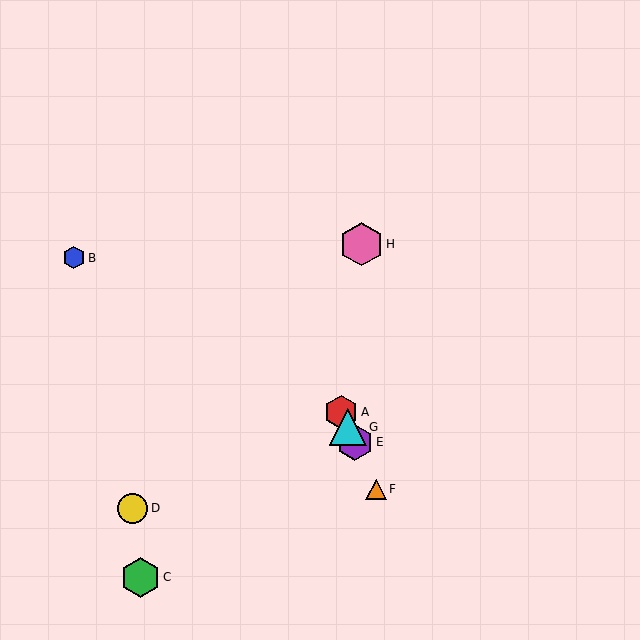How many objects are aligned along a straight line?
4 objects (A, E, F, G) are aligned along a straight line.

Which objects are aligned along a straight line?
Objects A, E, F, G are aligned along a straight line.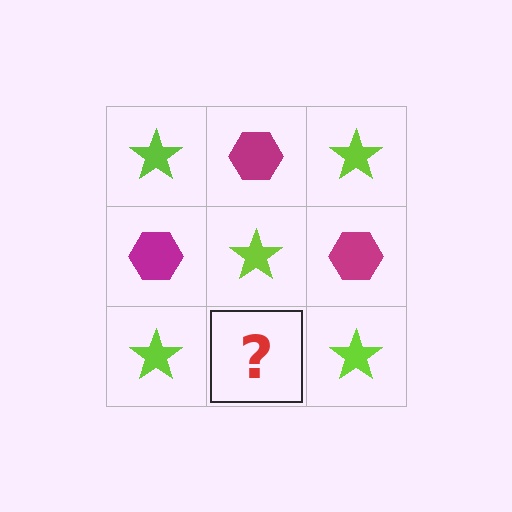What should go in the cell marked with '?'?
The missing cell should contain a magenta hexagon.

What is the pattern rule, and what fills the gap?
The rule is that it alternates lime star and magenta hexagon in a checkerboard pattern. The gap should be filled with a magenta hexagon.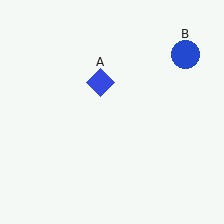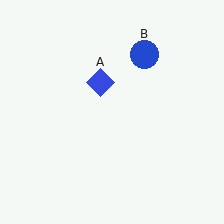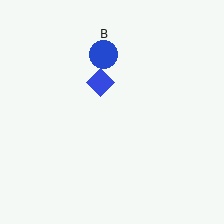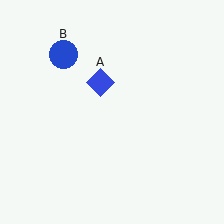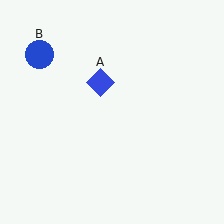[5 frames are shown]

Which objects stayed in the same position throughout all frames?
Blue diamond (object A) remained stationary.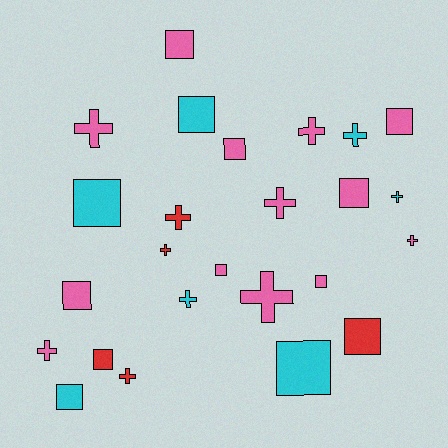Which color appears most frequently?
Pink, with 13 objects.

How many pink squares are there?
There are 7 pink squares.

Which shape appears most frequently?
Square, with 13 objects.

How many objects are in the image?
There are 25 objects.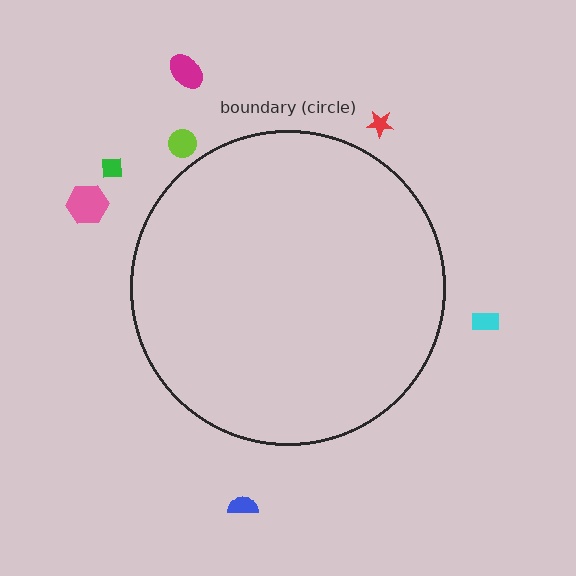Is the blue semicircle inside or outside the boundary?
Outside.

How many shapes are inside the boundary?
0 inside, 7 outside.